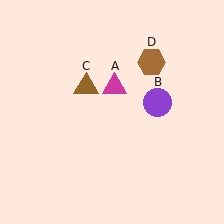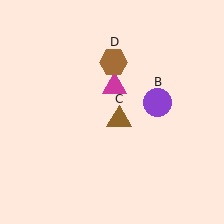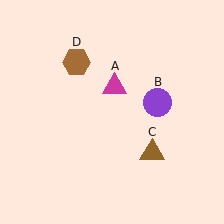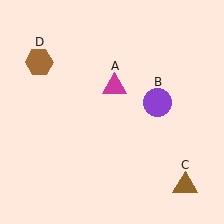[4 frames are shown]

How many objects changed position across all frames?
2 objects changed position: brown triangle (object C), brown hexagon (object D).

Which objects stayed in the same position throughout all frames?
Magenta triangle (object A) and purple circle (object B) remained stationary.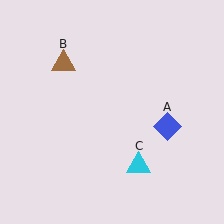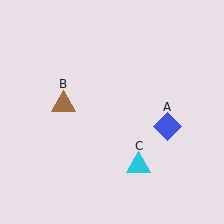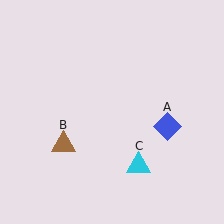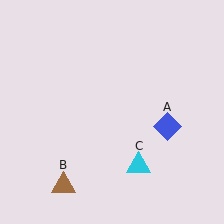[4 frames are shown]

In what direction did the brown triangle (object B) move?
The brown triangle (object B) moved down.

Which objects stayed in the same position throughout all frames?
Blue diamond (object A) and cyan triangle (object C) remained stationary.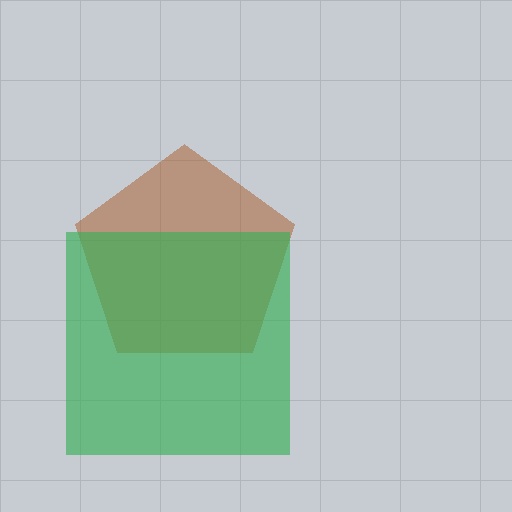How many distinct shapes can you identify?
There are 2 distinct shapes: a brown pentagon, a green square.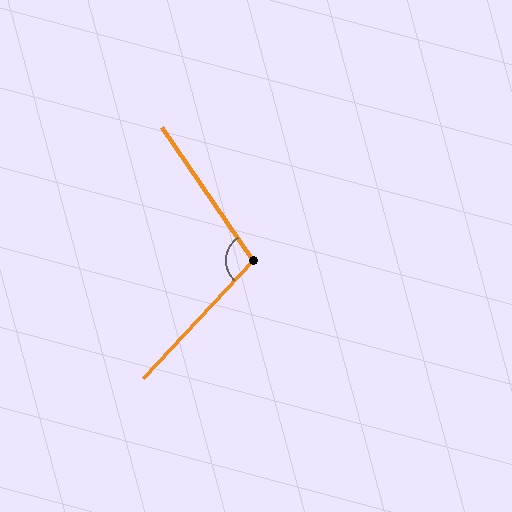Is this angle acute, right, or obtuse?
It is obtuse.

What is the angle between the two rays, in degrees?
Approximately 103 degrees.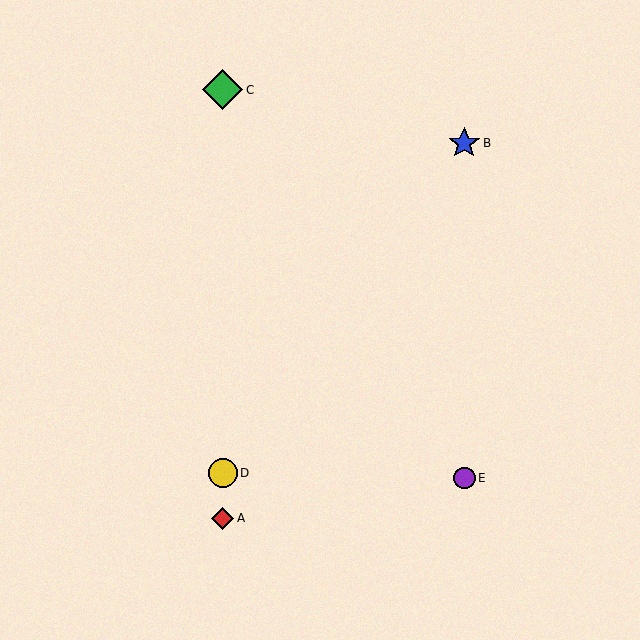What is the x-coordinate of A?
Object A is at x≈223.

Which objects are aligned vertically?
Objects A, C, D are aligned vertically.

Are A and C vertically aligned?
Yes, both are at x≈223.